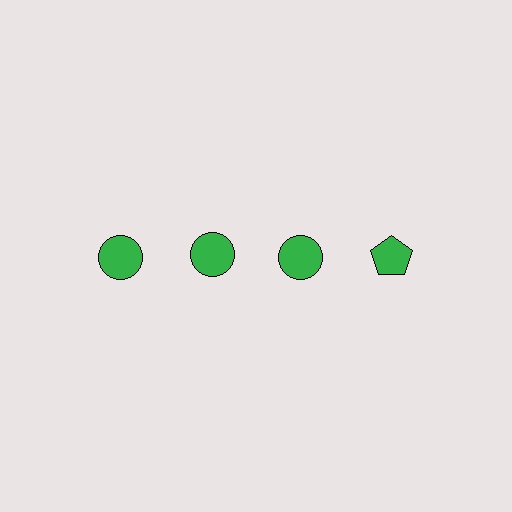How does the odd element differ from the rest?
It has a different shape: pentagon instead of circle.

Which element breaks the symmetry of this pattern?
The green pentagon in the top row, second from right column breaks the symmetry. All other shapes are green circles.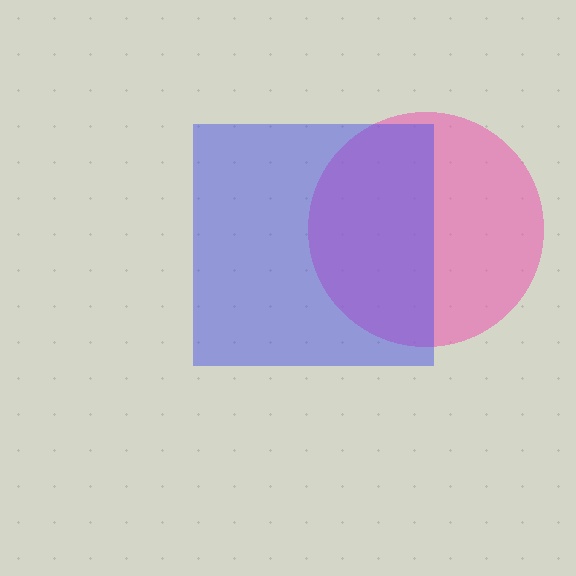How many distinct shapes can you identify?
There are 2 distinct shapes: a pink circle, a blue square.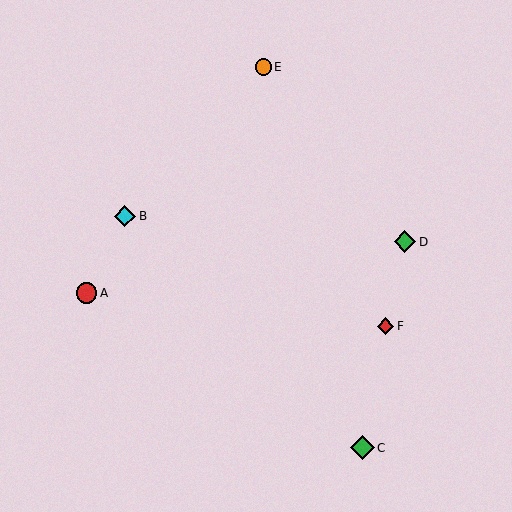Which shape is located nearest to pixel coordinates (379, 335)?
The red diamond (labeled F) at (386, 326) is nearest to that location.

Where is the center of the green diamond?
The center of the green diamond is at (405, 242).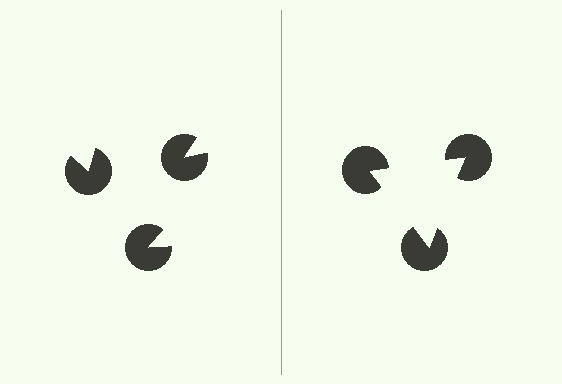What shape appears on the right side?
An illusory triangle.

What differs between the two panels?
The pac-man discs are positioned identically on both sides; only the wedge orientations differ. On the right they align to a triangle; on the left they are misaligned.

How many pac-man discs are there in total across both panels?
6 — 3 on each side.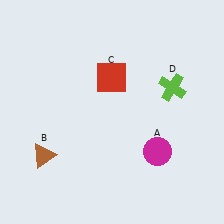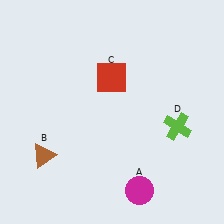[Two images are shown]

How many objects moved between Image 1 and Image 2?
2 objects moved between the two images.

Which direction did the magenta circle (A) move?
The magenta circle (A) moved down.